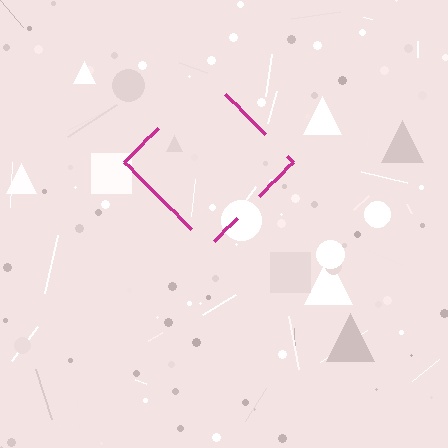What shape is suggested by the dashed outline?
The dashed outline suggests a diamond.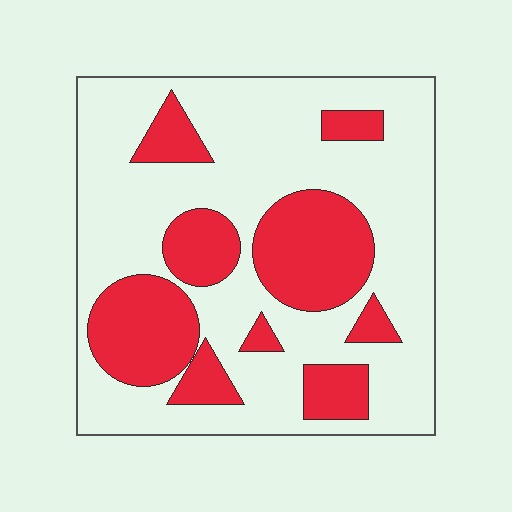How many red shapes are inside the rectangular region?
9.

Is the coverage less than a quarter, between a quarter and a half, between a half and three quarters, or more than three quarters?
Between a quarter and a half.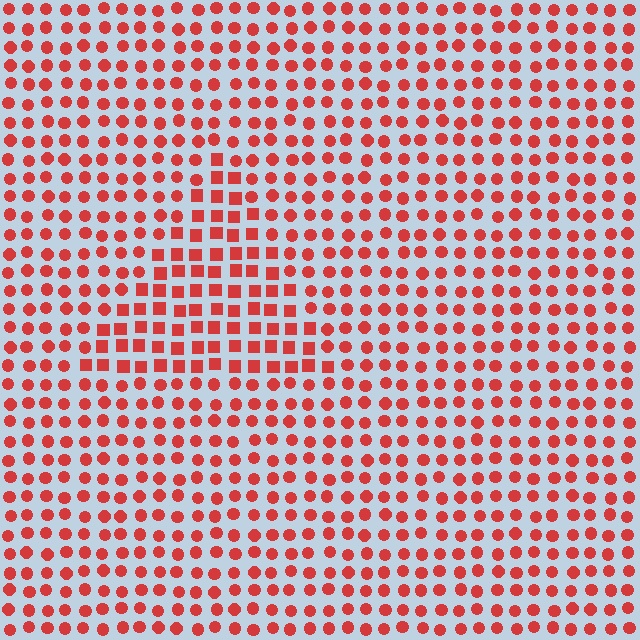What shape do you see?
I see a triangle.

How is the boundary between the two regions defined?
The boundary is defined by a change in element shape: squares inside vs. circles outside. All elements share the same color and spacing.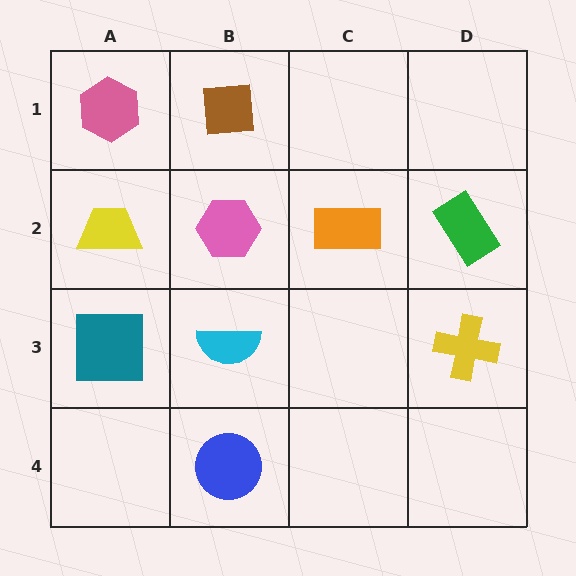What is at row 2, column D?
A green rectangle.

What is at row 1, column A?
A pink hexagon.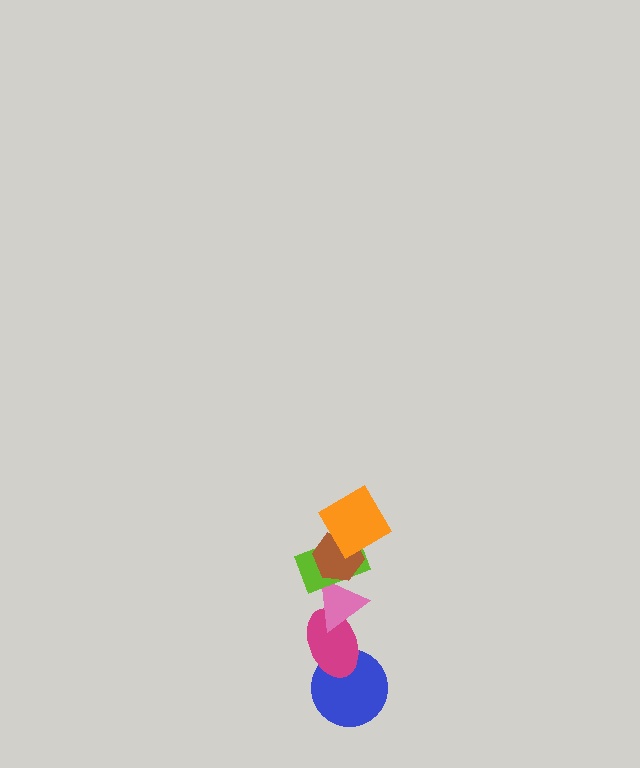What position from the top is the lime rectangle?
The lime rectangle is 3rd from the top.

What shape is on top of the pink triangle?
The lime rectangle is on top of the pink triangle.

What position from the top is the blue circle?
The blue circle is 6th from the top.